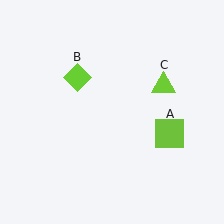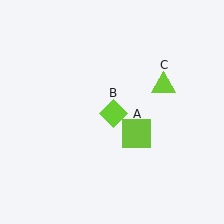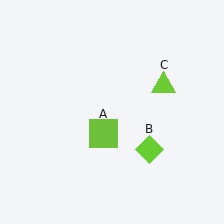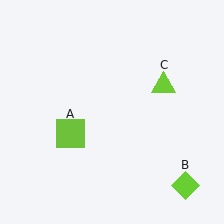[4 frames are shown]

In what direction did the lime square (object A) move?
The lime square (object A) moved left.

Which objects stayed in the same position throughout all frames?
Lime triangle (object C) remained stationary.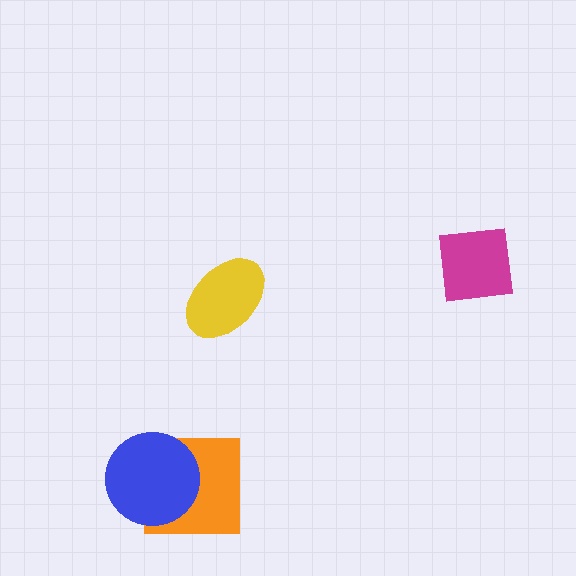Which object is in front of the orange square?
The blue circle is in front of the orange square.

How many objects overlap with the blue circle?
1 object overlaps with the blue circle.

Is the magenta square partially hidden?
No, no other shape covers it.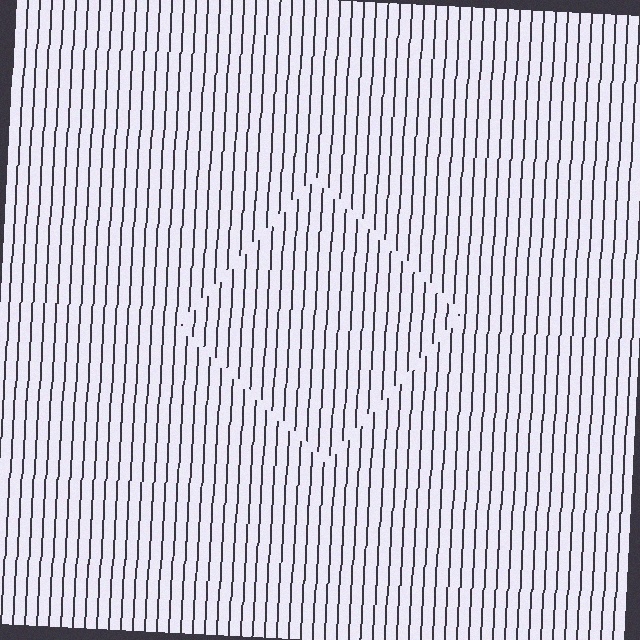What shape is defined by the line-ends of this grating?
An illusory square. The interior of the shape contains the same grating, shifted by half a period — the contour is defined by the phase discontinuity where line-ends from the inner and outer gratings abut.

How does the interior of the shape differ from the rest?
The interior of the shape contains the same grating, shifted by half a period — the contour is defined by the phase discontinuity where line-ends from the inner and outer gratings abut.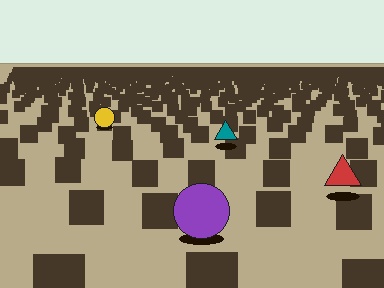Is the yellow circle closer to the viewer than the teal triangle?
No. The teal triangle is closer — you can tell from the texture gradient: the ground texture is coarser near it.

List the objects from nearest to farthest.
From nearest to farthest: the purple circle, the red triangle, the teal triangle, the yellow circle.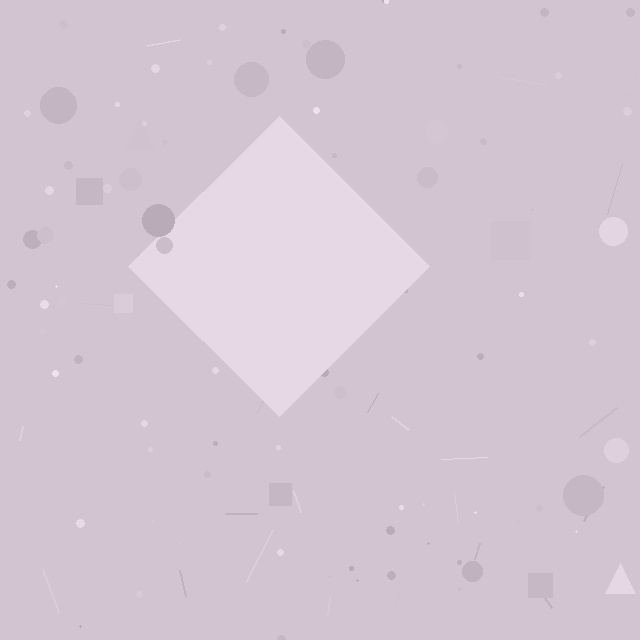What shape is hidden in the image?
A diamond is hidden in the image.